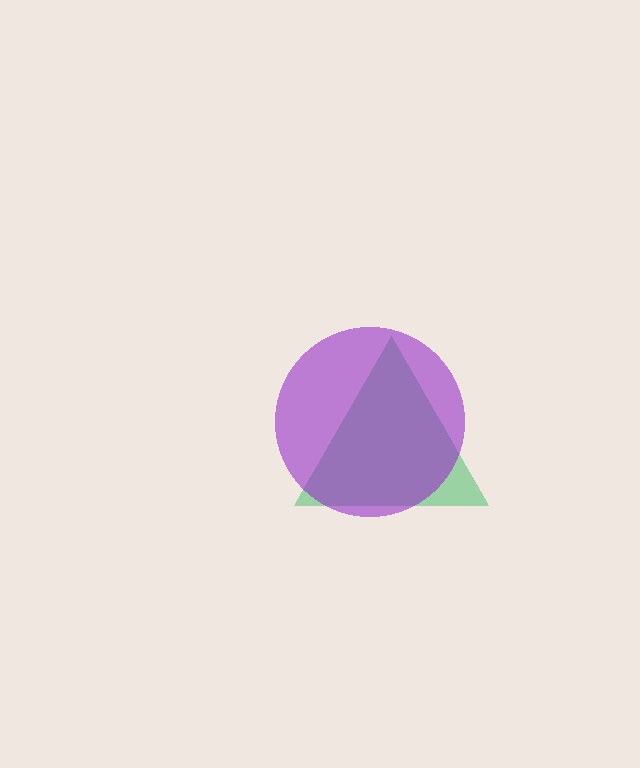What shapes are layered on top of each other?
The layered shapes are: a green triangle, a purple circle.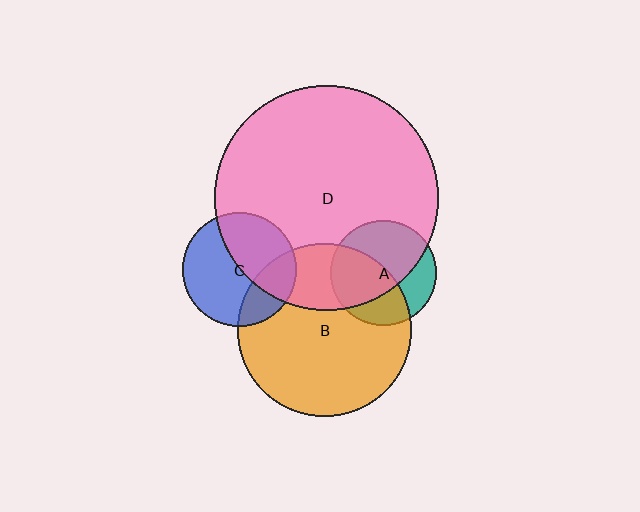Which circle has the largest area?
Circle D (pink).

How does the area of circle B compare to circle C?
Approximately 2.3 times.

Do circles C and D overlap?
Yes.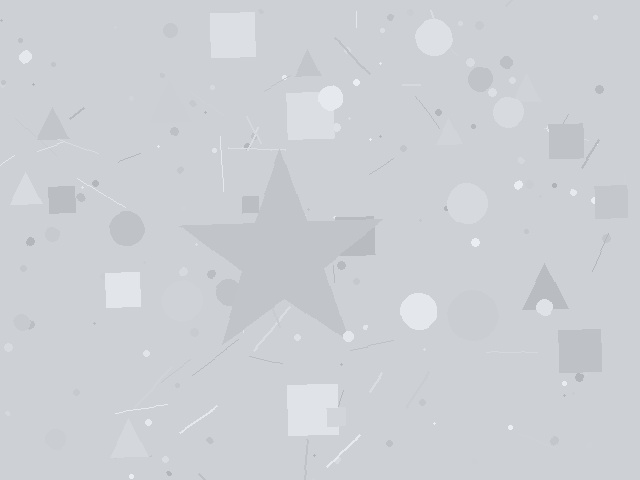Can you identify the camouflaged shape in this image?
The camouflaged shape is a star.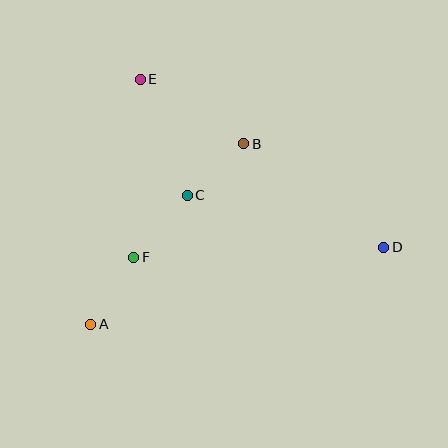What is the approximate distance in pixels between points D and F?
The distance between D and F is approximately 250 pixels.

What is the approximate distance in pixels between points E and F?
The distance between E and F is approximately 178 pixels.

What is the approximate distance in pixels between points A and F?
The distance between A and F is approximately 80 pixels.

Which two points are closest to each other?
Points B and C are closest to each other.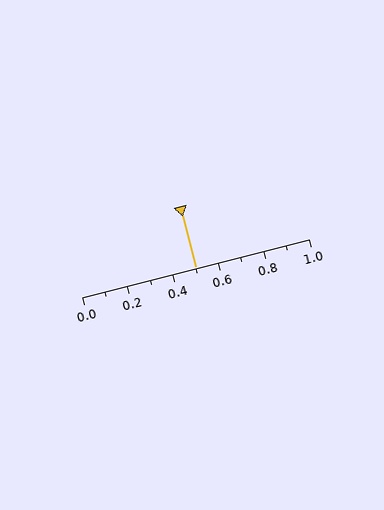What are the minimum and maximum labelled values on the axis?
The axis runs from 0.0 to 1.0.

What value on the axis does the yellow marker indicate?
The marker indicates approximately 0.5.